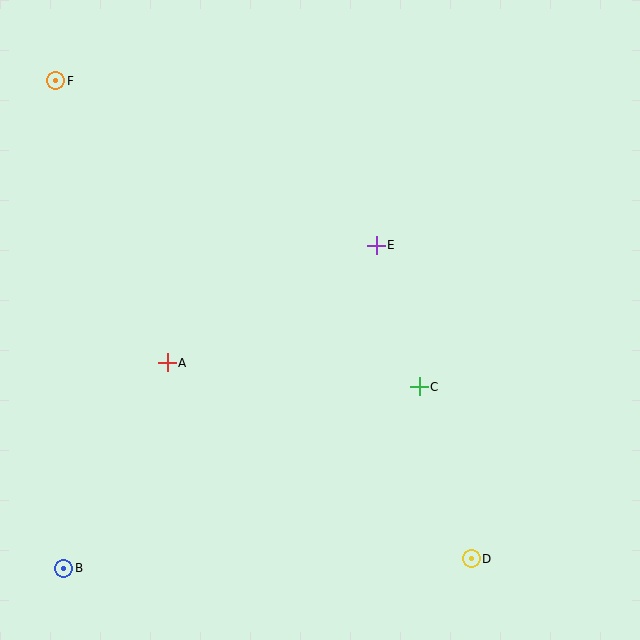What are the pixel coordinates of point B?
Point B is at (64, 568).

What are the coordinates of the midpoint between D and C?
The midpoint between D and C is at (445, 473).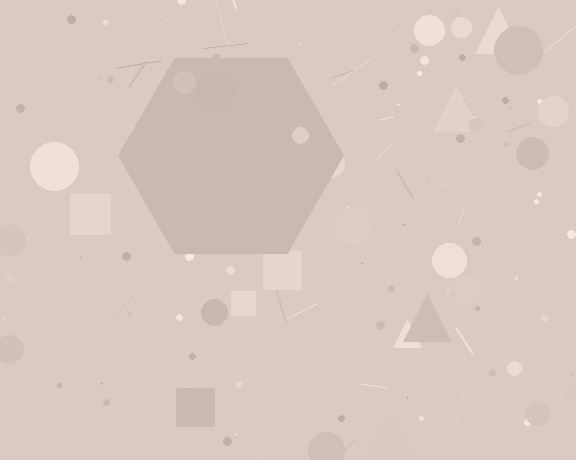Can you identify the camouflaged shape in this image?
The camouflaged shape is a hexagon.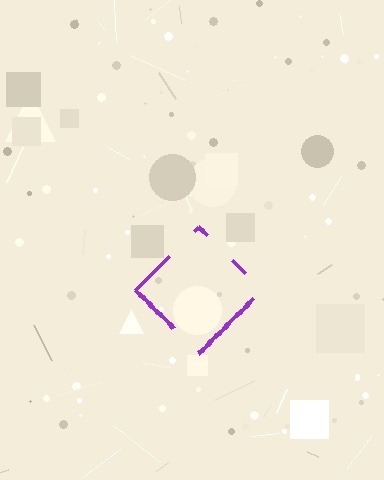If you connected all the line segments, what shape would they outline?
They would outline a diamond.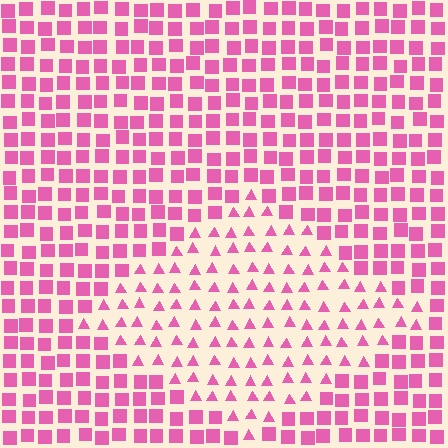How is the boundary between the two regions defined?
The boundary is defined by a change in element shape: triangles inside vs. squares outside. All elements share the same color and spacing.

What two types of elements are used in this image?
The image uses triangles inside the diamond region and squares outside it.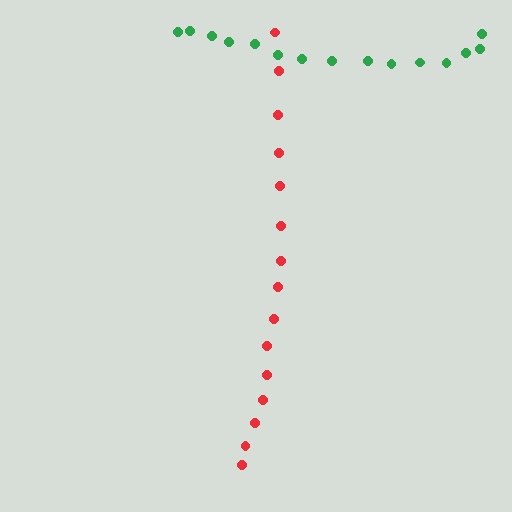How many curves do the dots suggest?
There are 2 distinct paths.